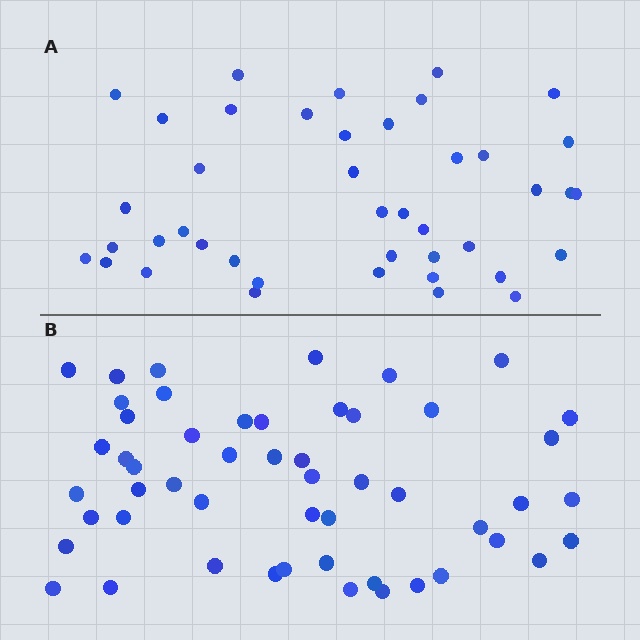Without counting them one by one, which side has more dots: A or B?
Region B (the bottom region) has more dots.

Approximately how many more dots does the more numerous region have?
Region B has roughly 10 or so more dots than region A.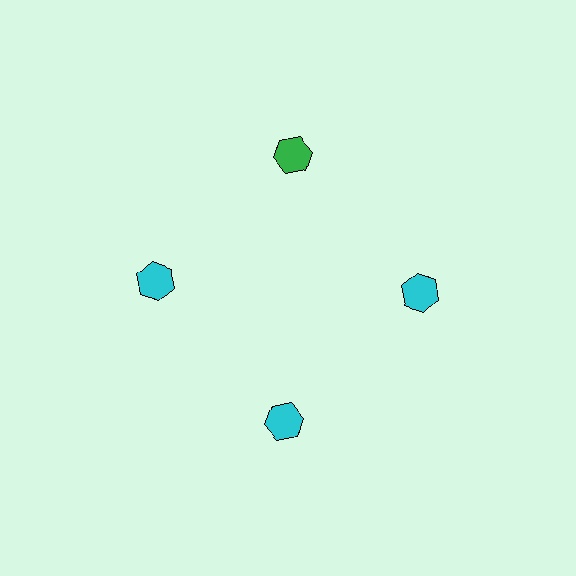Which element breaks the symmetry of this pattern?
The green hexagon at roughly the 12 o'clock position breaks the symmetry. All other shapes are cyan hexagons.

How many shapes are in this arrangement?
There are 4 shapes arranged in a ring pattern.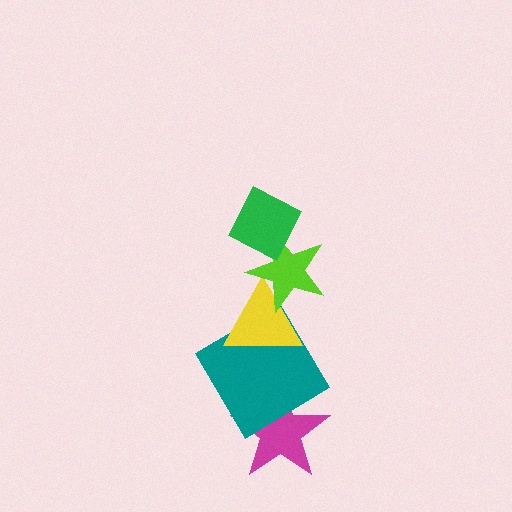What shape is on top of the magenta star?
The teal diamond is on top of the magenta star.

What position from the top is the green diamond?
The green diamond is 1st from the top.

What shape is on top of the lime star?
The green diamond is on top of the lime star.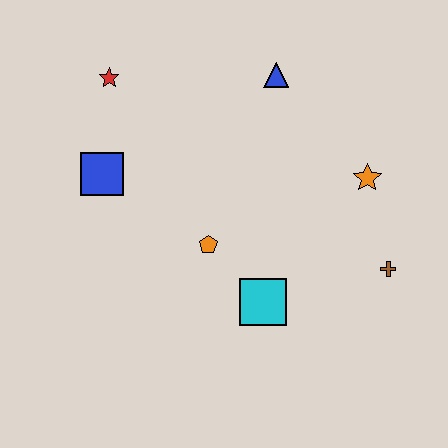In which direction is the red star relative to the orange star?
The red star is to the left of the orange star.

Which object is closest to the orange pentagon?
The cyan square is closest to the orange pentagon.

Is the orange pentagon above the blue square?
No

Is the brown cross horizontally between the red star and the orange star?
No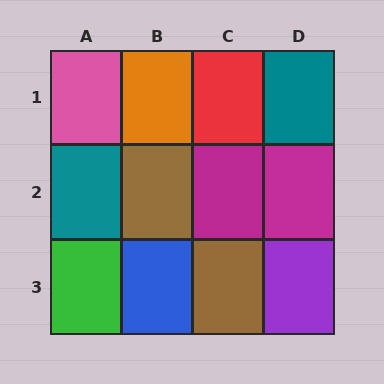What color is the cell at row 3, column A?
Green.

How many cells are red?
1 cell is red.